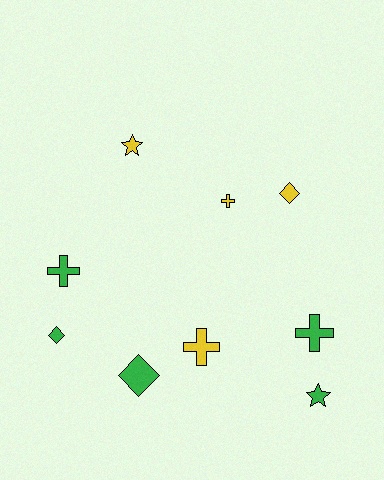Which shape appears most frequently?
Cross, with 4 objects.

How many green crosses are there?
There are 2 green crosses.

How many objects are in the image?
There are 9 objects.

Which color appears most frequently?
Green, with 5 objects.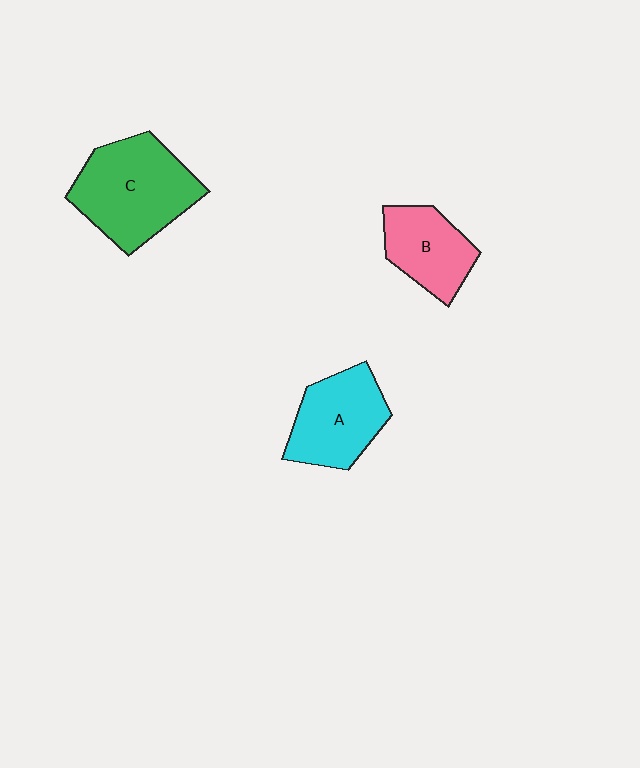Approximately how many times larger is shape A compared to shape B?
Approximately 1.2 times.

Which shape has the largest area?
Shape C (green).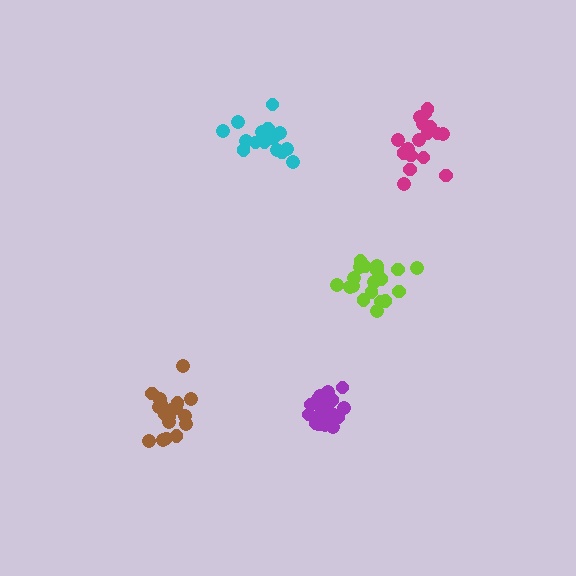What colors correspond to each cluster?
The clusters are colored: lime, magenta, brown, cyan, purple.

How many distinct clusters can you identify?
There are 5 distinct clusters.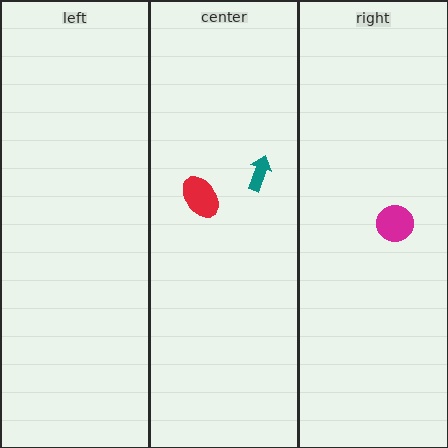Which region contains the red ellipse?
The center region.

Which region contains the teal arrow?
The center region.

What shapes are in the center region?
The red ellipse, the teal arrow.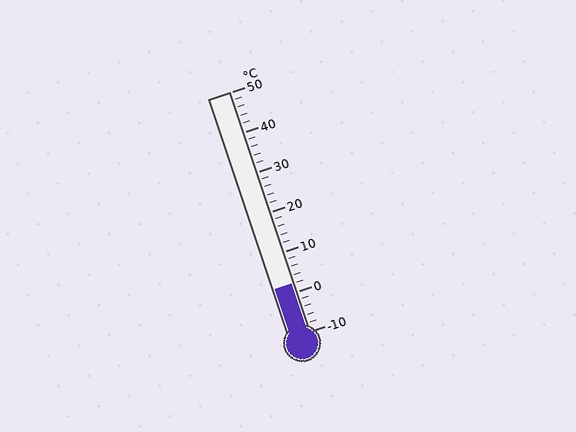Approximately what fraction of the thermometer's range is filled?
The thermometer is filled to approximately 20% of its range.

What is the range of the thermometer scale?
The thermometer scale ranges from -10°C to 50°C.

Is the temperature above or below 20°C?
The temperature is below 20°C.